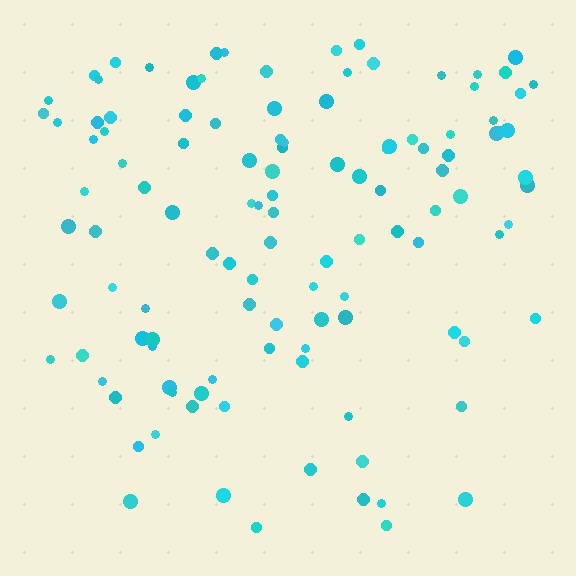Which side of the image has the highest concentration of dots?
The top.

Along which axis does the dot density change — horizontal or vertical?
Vertical.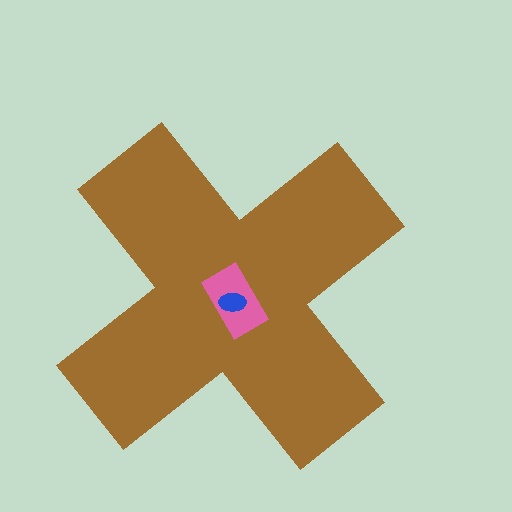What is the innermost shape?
The blue ellipse.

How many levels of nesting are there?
3.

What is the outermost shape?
The brown cross.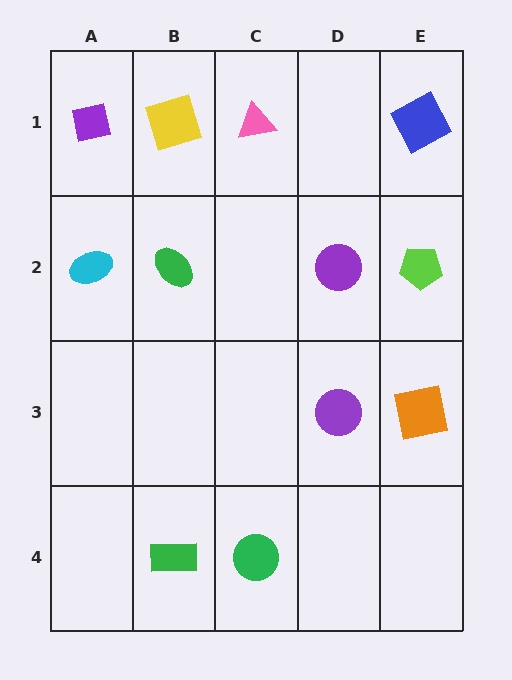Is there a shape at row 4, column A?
No, that cell is empty.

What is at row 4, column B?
A green rectangle.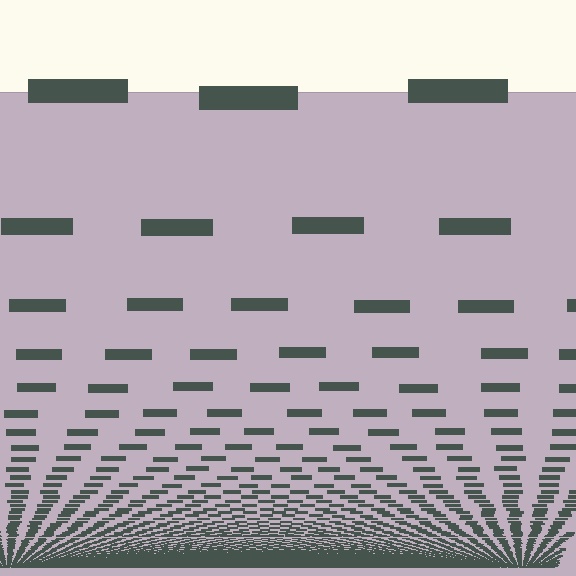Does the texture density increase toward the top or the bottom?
Density increases toward the bottom.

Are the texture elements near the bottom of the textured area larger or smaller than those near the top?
Smaller. The gradient is inverted — elements near the bottom are smaller and denser.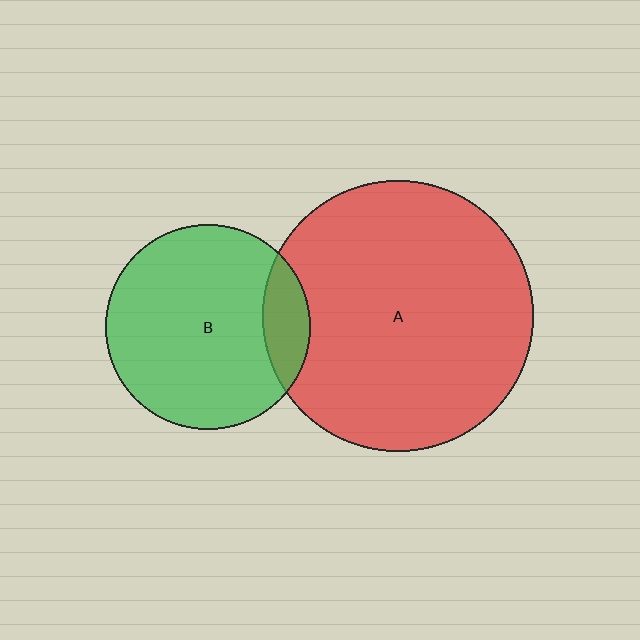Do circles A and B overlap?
Yes.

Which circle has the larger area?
Circle A (red).